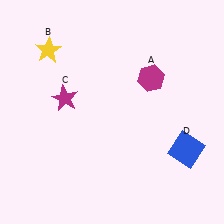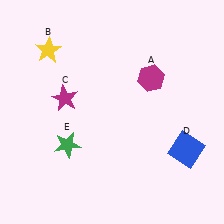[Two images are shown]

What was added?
A green star (E) was added in Image 2.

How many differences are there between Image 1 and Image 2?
There is 1 difference between the two images.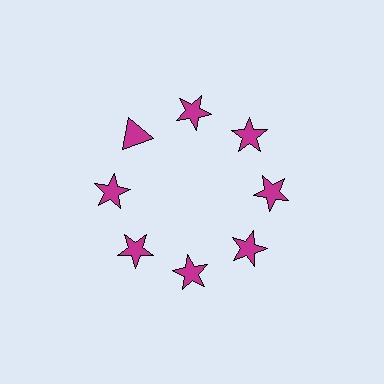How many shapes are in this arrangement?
There are 8 shapes arranged in a ring pattern.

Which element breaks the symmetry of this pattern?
The magenta triangle at roughly the 10 o'clock position breaks the symmetry. All other shapes are magenta stars.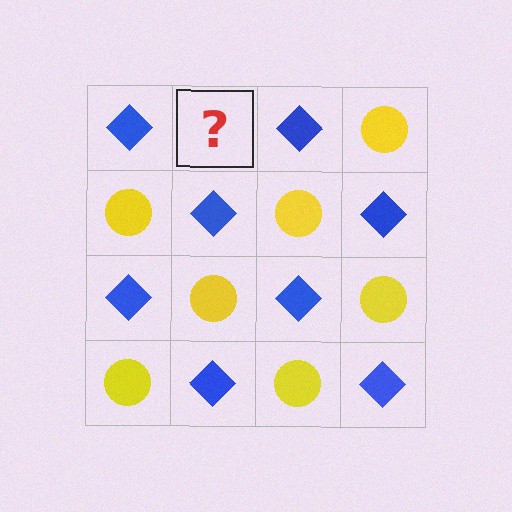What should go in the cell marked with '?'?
The missing cell should contain a yellow circle.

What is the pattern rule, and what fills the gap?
The rule is that it alternates blue diamond and yellow circle in a checkerboard pattern. The gap should be filled with a yellow circle.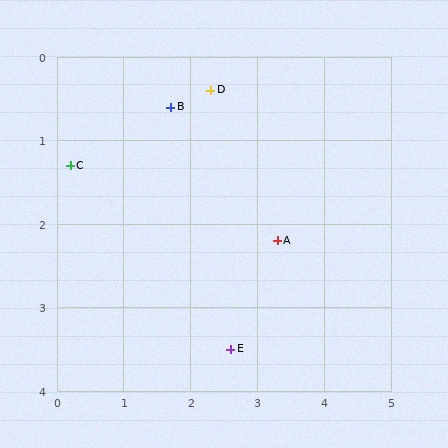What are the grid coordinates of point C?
Point C is at approximately (0.2, 1.3).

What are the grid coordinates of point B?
Point B is at approximately (1.7, 0.6).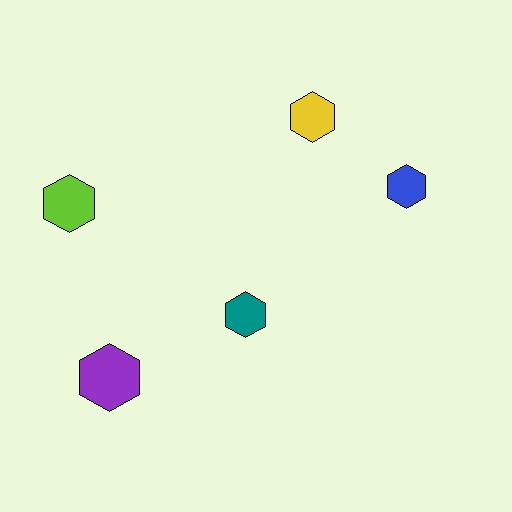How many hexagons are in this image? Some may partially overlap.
There are 5 hexagons.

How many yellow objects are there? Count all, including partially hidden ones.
There is 1 yellow object.